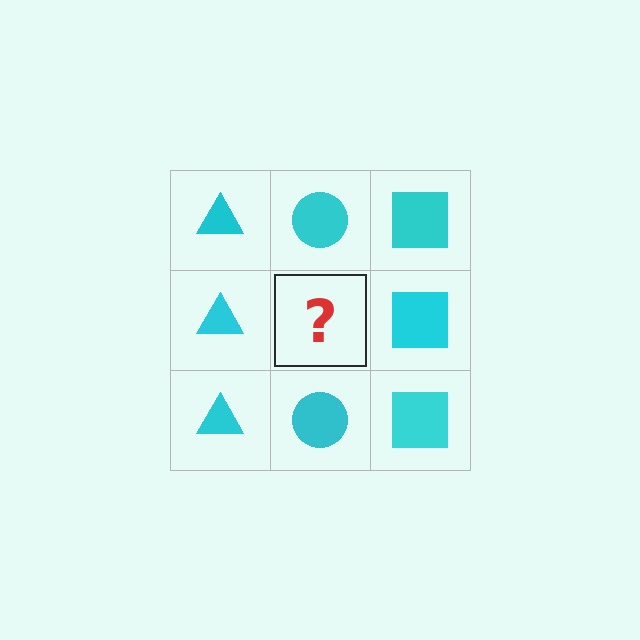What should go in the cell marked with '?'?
The missing cell should contain a cyan circle.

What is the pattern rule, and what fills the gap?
The rule is that each column has a consistent shape. The gap should be filled with a cyan circle.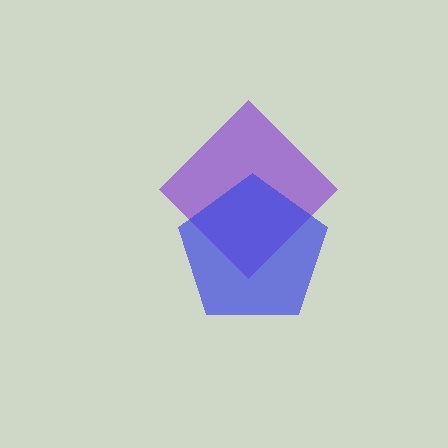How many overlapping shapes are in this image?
There are 2 overlapping shapes in the image.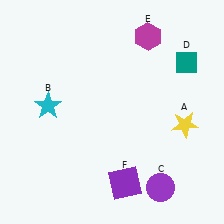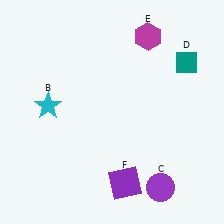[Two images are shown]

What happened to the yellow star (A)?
The yellow star (A) was removed in Image 2. It was in the bottom-right area of Image 1.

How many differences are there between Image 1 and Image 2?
There is 1 difference between the two images.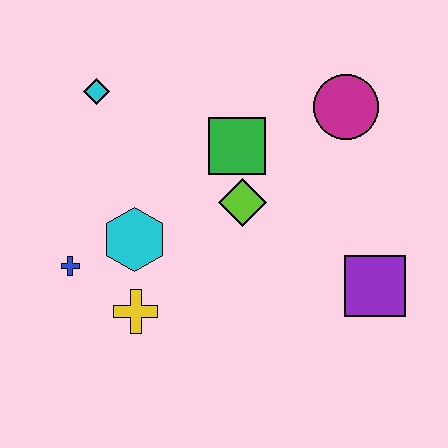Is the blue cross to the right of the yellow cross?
No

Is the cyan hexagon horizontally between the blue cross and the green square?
Yes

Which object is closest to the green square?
The lime diamond is closest to the green square.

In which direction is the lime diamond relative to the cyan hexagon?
The lime diamond is to the right of the cyan hexagon.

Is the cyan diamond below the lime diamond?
No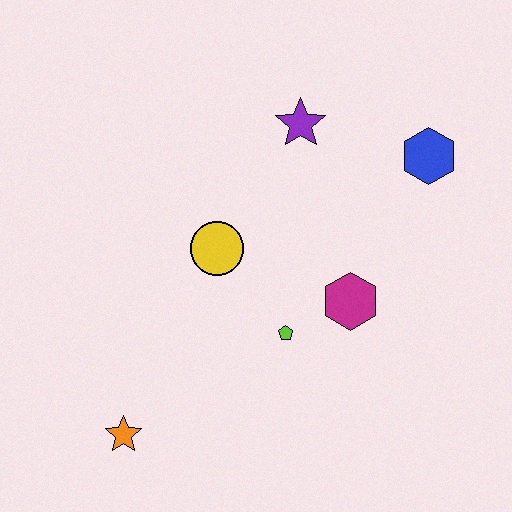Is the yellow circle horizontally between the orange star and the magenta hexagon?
Yes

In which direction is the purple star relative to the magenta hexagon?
The purple star is above the magenta hexagon.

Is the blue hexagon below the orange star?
No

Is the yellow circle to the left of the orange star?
No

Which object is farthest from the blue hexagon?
The orange star is farthest from the blue hexagon.